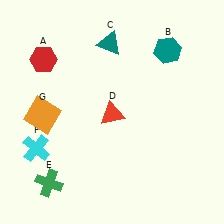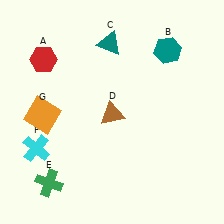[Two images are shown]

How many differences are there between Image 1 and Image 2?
There is 1 difference between the two images.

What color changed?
The triangle (D) changed from red in Image 1 to brown in Image 2.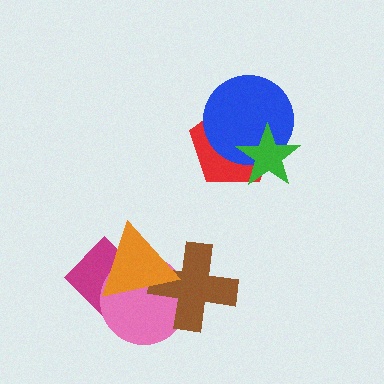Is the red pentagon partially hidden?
Yes, it is partially covered by another shape.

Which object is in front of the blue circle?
The green star is in front of the blue circle.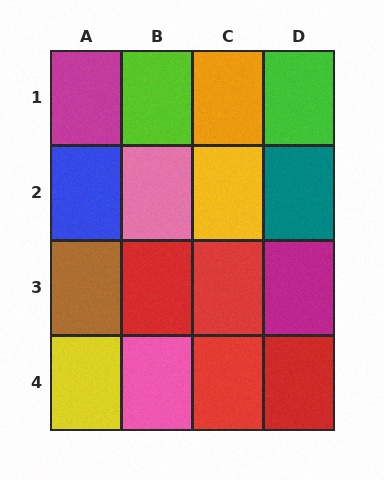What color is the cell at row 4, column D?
Red.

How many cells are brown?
1 cell is brown.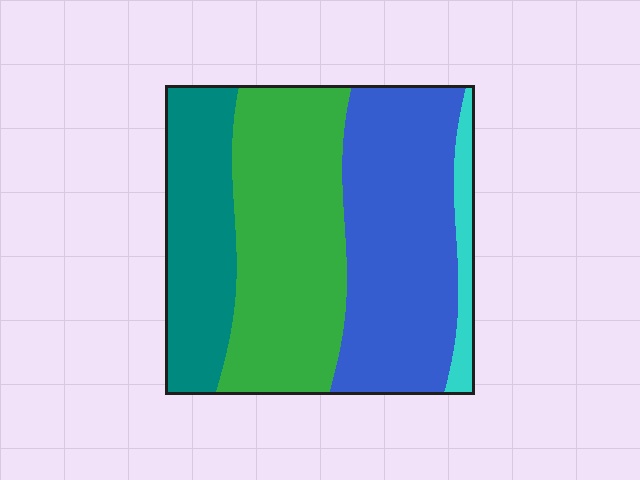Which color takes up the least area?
Cyan, at roughly 5%.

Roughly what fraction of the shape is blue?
Blue takes up about three eighths (3/8) of the shape.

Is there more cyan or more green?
Green.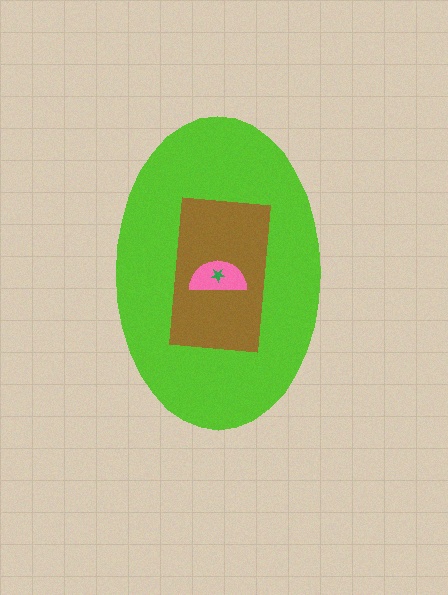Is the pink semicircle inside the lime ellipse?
Yes.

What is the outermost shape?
The lime ellipse.